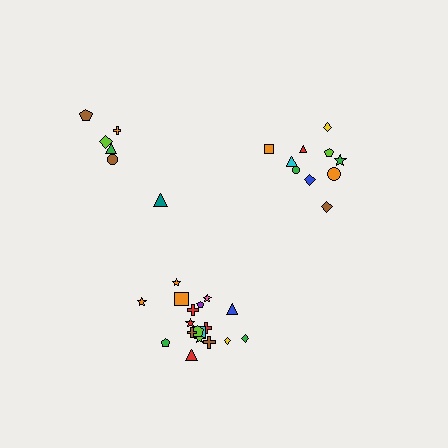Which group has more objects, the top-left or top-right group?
The top-right group.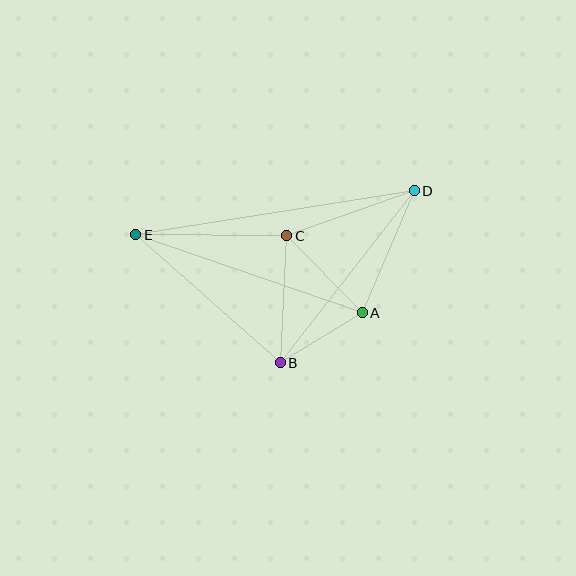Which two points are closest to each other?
Points A and B are closest to each other.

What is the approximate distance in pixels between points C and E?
The distance between C and E is approximately 151 pixels.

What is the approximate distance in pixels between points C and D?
The distance between C and D is approximately 135 pixels.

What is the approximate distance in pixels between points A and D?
The distance between A and D is approximately 133 pixels.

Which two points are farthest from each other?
Points D and E are farthest from each other.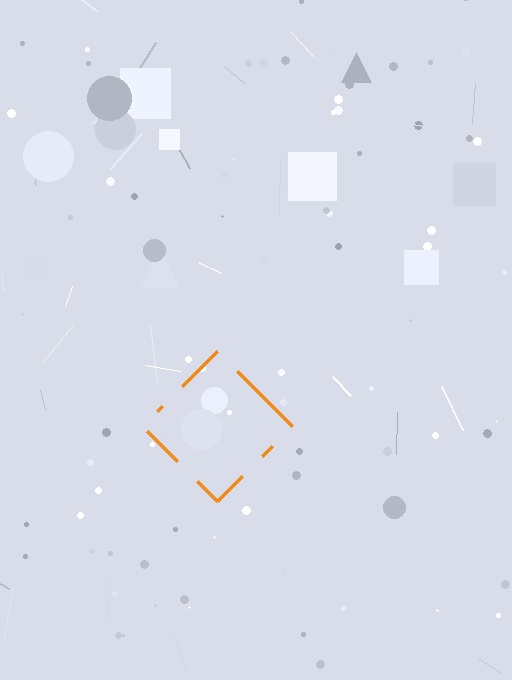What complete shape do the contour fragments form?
The contour fragments form a diamond.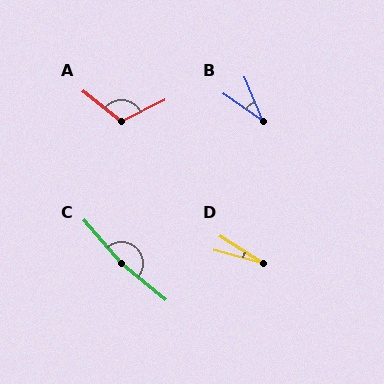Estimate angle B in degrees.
Approximately 32 degrees.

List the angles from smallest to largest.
D (17°), B (32°), A (115°), C (169°).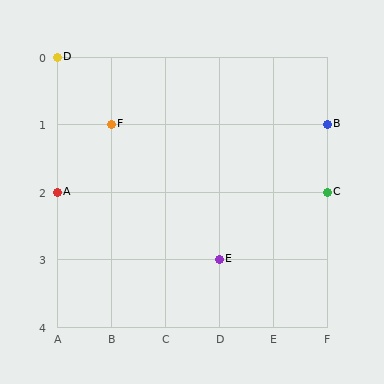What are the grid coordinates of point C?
Point C is at grid coordinates (F, 2).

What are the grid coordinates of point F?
Point F is at grid coordinates (B, 1).